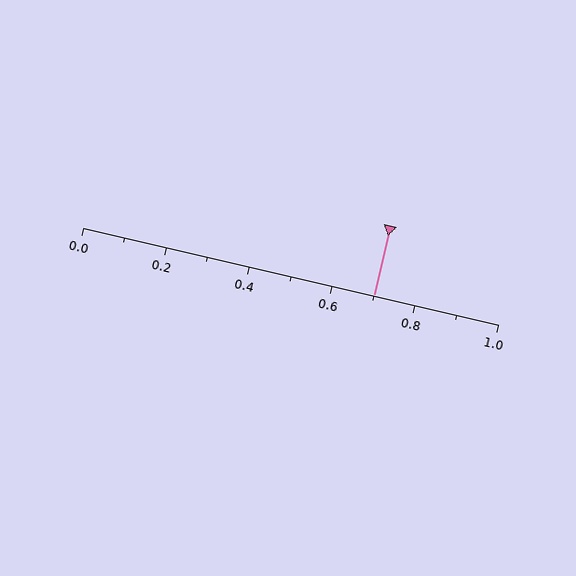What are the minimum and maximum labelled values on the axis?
The axis runs from 0.0 to 1.0.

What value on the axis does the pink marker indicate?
The marker indicates approximately 0.7.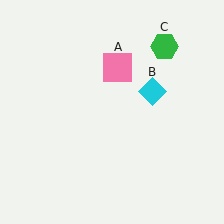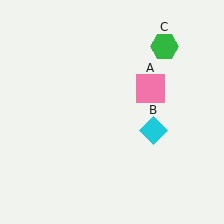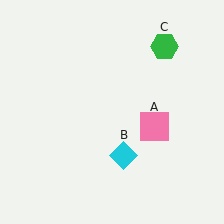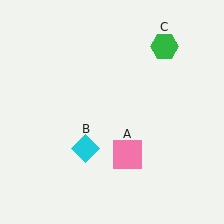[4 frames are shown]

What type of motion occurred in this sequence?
The pink square (object A), cyan diamond (object B) rotated clockwise around the center of the scene.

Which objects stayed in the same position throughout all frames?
Green hexagon (object C) remained stationary.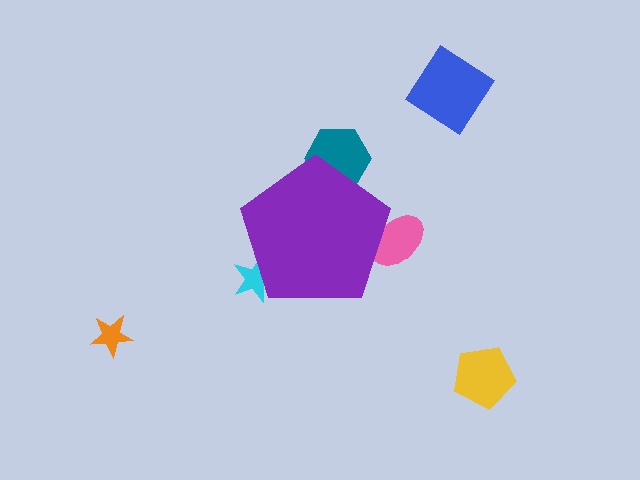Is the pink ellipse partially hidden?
Yes, the pink ellipse is partially hidden behind the purple pentagon.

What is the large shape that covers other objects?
A purple pentagon.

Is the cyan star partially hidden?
Yes, the cyan star is partially hidden behind the purple pentagon.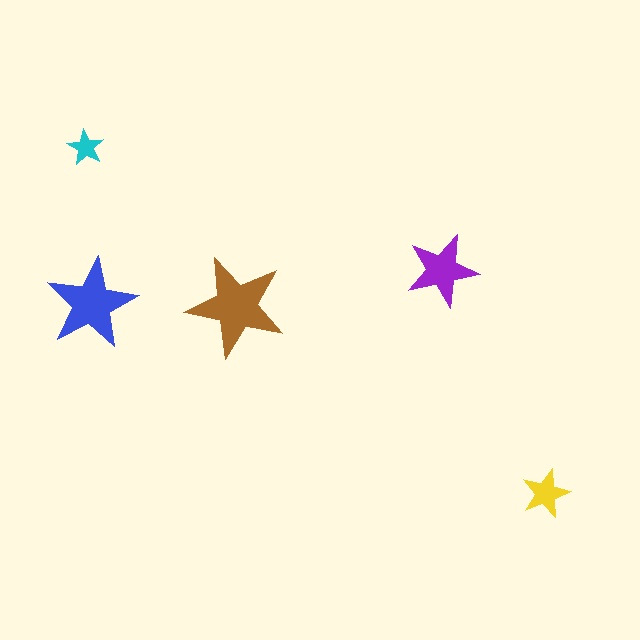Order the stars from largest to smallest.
the brown one, the blue one, the purple one, the yellow one, the cyan one.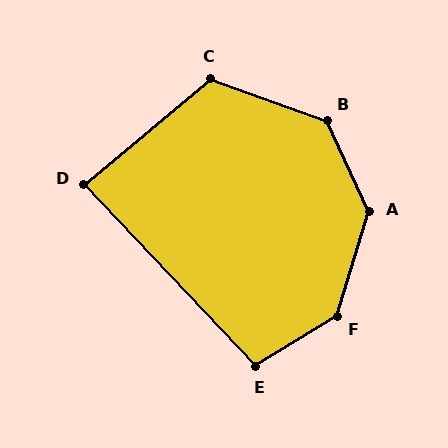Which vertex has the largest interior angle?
F, at approximately 139 degrees.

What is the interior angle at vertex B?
Approximately 135 degrees (obtuse).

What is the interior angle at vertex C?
Approximately 120 degrees (obtuse).